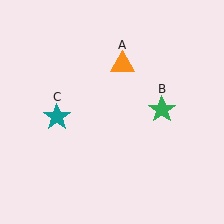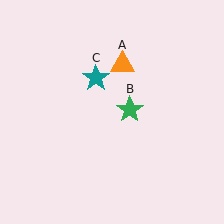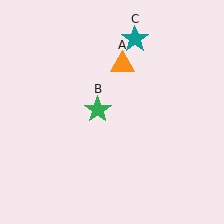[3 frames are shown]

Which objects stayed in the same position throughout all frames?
Orange triangle (object A) remained stationary.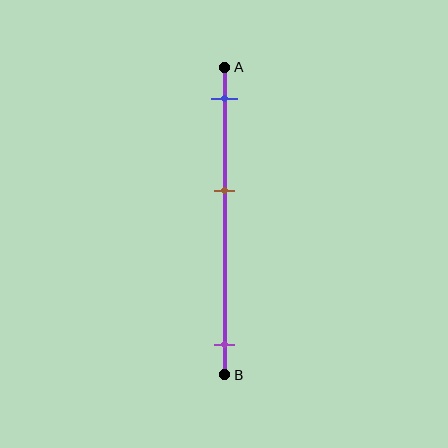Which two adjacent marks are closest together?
The blue and brown marks are the closest adjacent pair.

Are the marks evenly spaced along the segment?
No, the marks are not evenly spaced.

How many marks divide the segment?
There are 3 marks dividing the segment.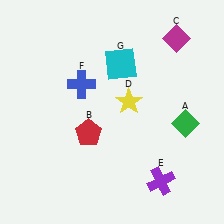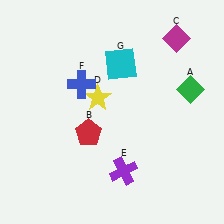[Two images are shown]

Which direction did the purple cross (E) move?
The purple cross (E) moved left.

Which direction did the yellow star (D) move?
The yellow star (D) moved left.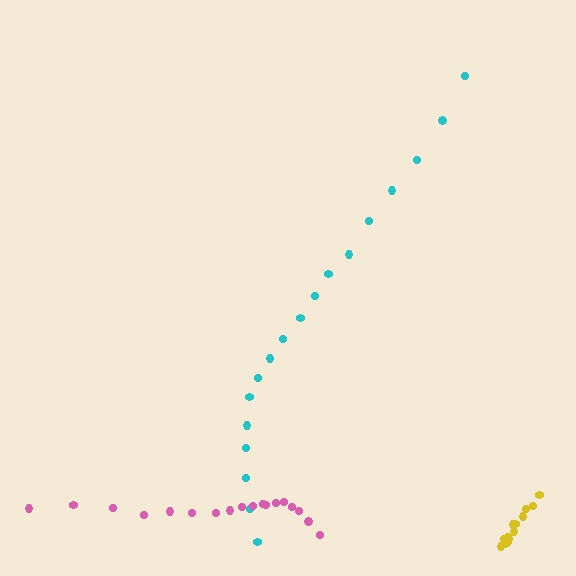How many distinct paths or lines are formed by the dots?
There are 3 distinct paths.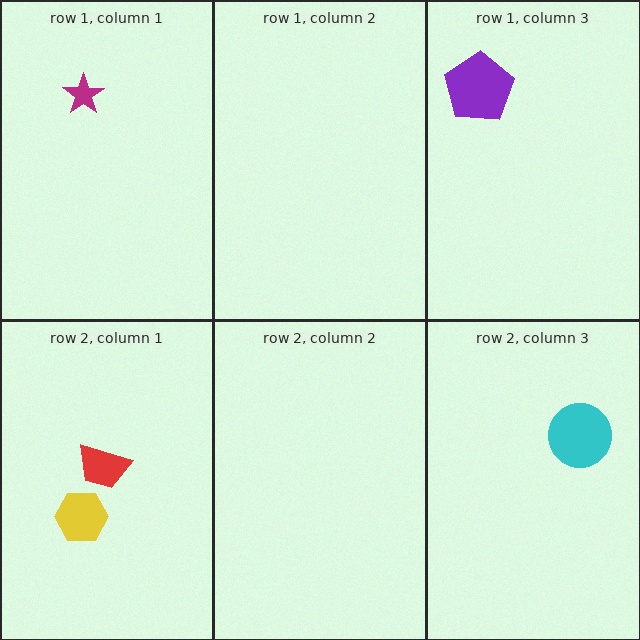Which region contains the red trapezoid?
The row 2, column 1 region.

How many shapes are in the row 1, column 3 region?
1.